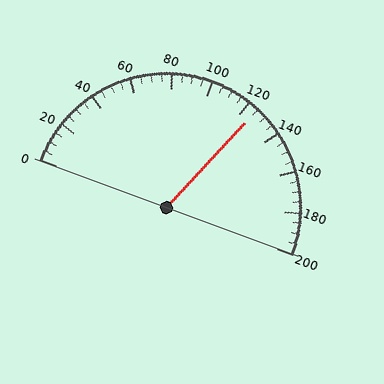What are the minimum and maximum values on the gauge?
The gauge ranges from 0 to 200.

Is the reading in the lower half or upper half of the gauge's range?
The reading is in the upper half of the range (0 to 200).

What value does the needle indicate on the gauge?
The needle indicates approximately 125.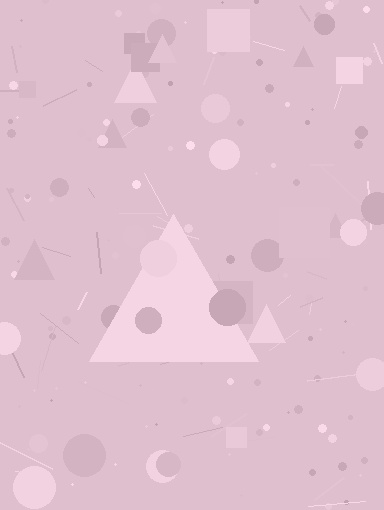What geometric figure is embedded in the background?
A triangle is embedded in the background.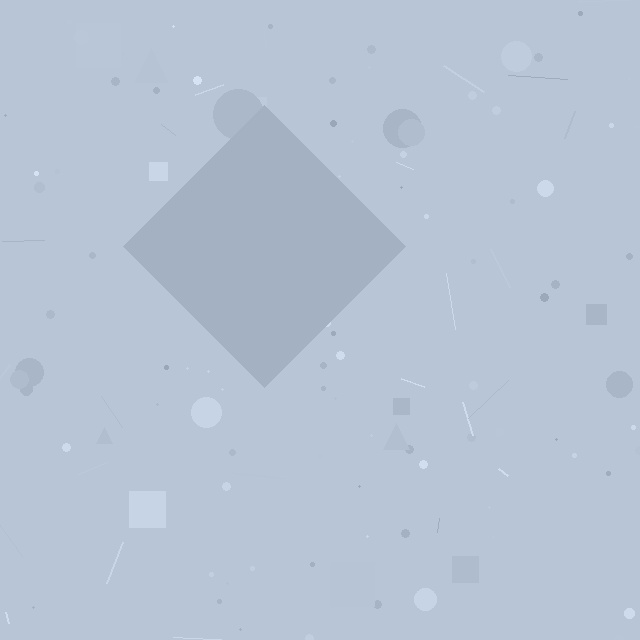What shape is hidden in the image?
A diamond is hidden in the image.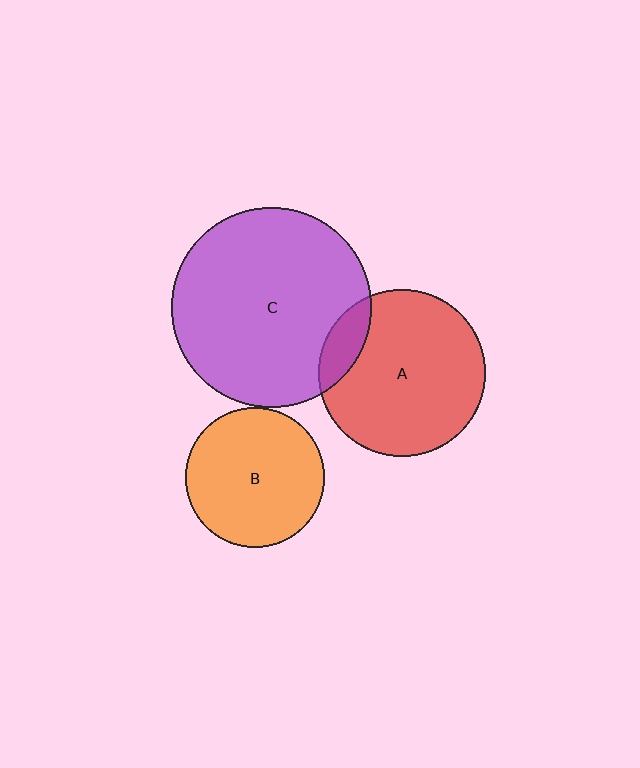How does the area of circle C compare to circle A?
Approximately 1.4 times.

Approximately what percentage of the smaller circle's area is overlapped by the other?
Approximately 15%.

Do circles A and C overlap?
Yes.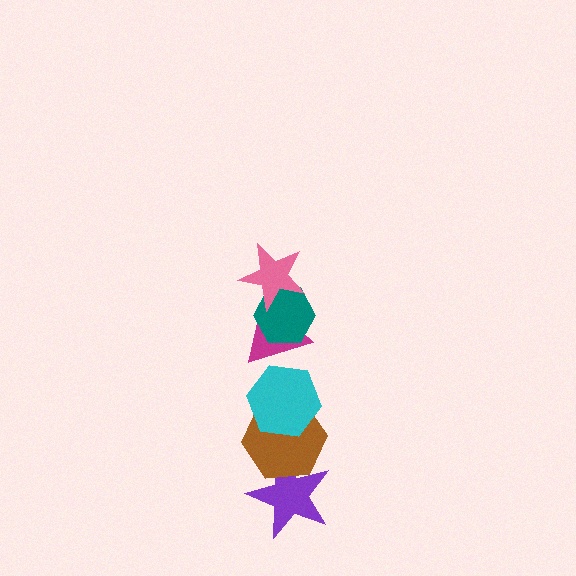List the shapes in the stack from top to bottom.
From top to bottom: the pink star, the teal hexagon, the magenta triangle, the cyan hexagon, the brown hexagon, the purple star.